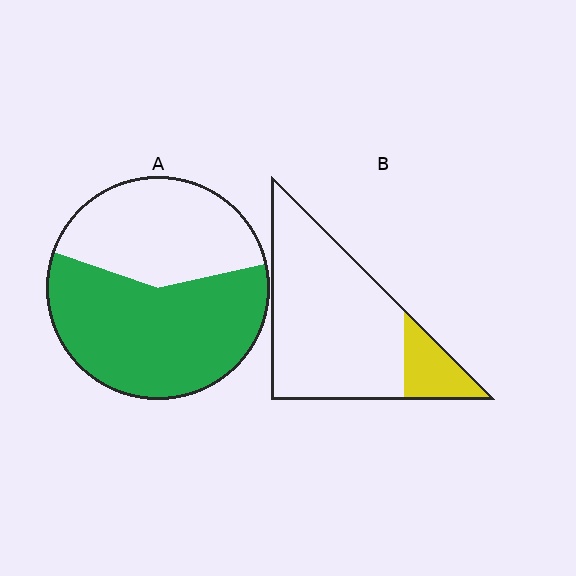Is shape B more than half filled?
No.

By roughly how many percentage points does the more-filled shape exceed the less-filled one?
By roughly 40 percentage points (A over B).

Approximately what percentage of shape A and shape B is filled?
A is approximately 60% and B is approximately 15%.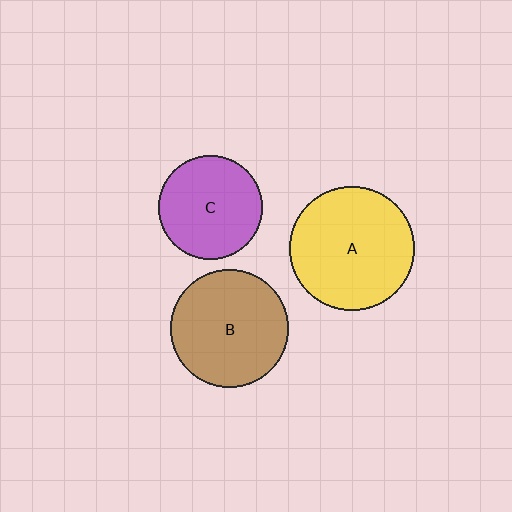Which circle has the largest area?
Circle A (yellow).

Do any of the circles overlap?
No, none of the circles overlap.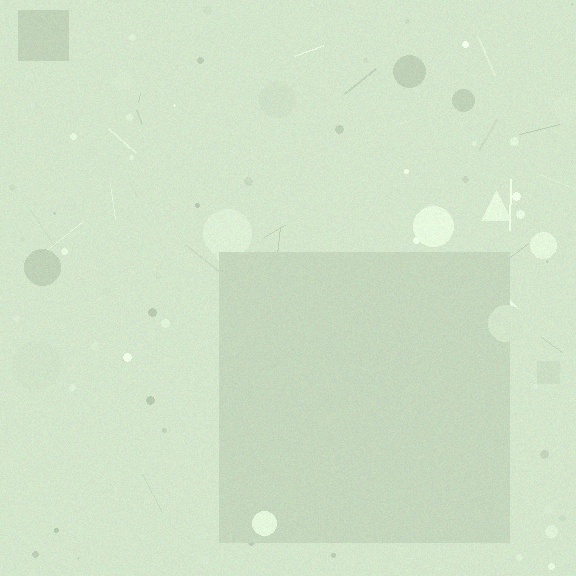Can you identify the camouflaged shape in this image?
The camouflaged shape is a square.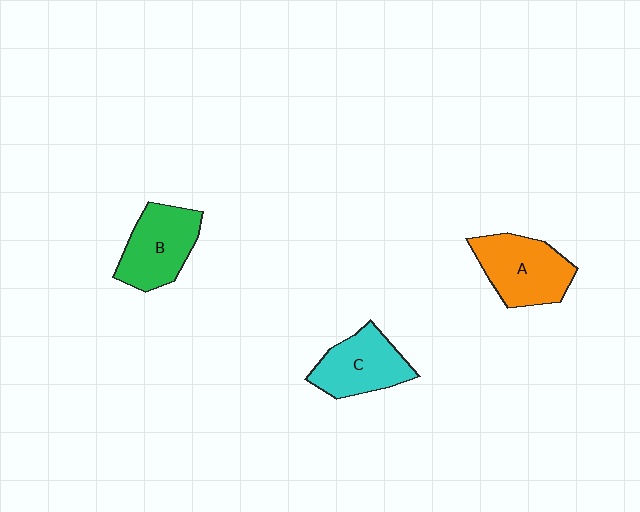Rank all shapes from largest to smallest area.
From largest to smallest: A (orange), B (green), C (cyan).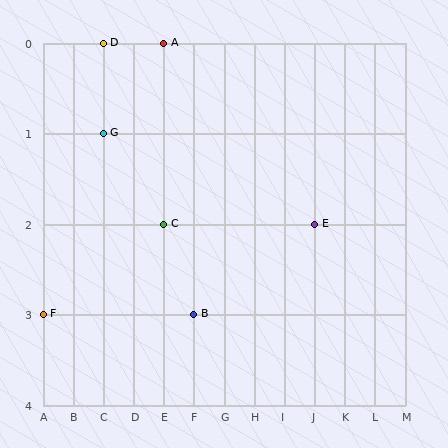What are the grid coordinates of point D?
Point D is at grid coordinates (C, 0).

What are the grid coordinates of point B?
Point B is at grid coordinates (F, 3).